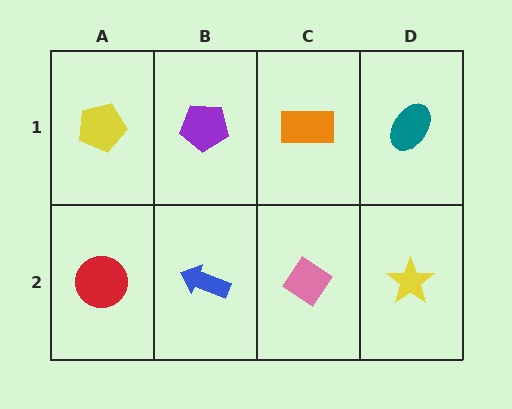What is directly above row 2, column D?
A teal ellipse.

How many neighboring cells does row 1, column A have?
2.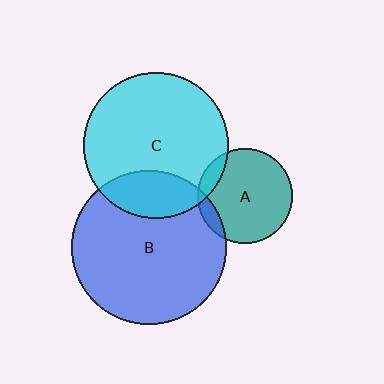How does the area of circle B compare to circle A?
Approximately 2.7 times.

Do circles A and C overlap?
Yes.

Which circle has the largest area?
Circle B (blue).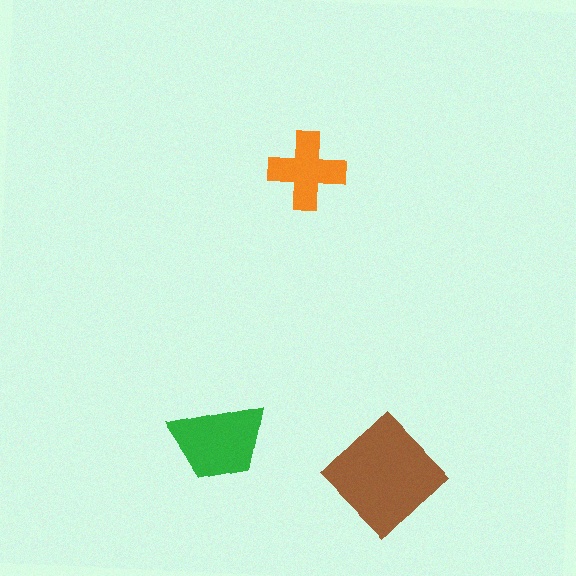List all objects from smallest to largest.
The orange cross, the green trapezoid, the brown diamond.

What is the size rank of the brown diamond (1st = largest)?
1st.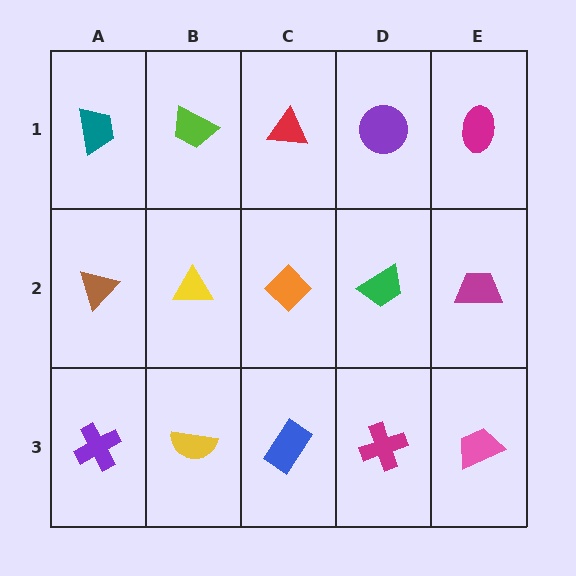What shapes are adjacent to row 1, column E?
A magenta trapezoid (row 2, column E), a purple circle (row 1, column D).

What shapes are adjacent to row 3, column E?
A magenta trapezoid (row 2, column E), a magenta cross (row 3, column D).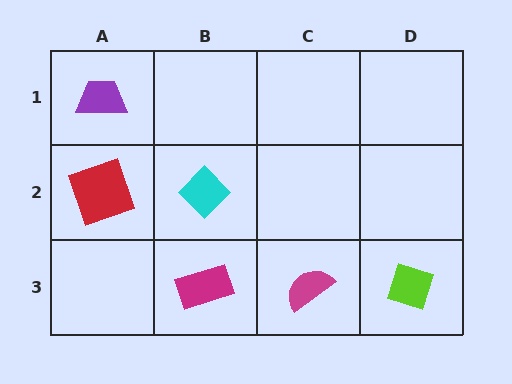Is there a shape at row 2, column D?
No, that cell is empty.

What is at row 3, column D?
A lime diamond.